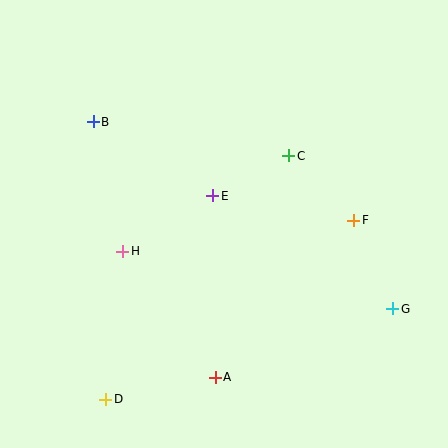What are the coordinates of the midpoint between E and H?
The midpoint between E and H is at (168, 224).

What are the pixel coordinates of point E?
Point E is at (213, 196).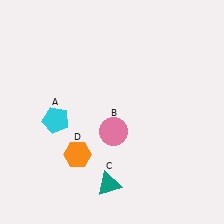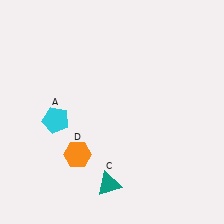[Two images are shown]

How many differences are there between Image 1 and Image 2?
There is 1 difference between the two images.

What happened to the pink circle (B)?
The pink circle (B) was removed in Image 2. It was in the bottom-right area of Image 1.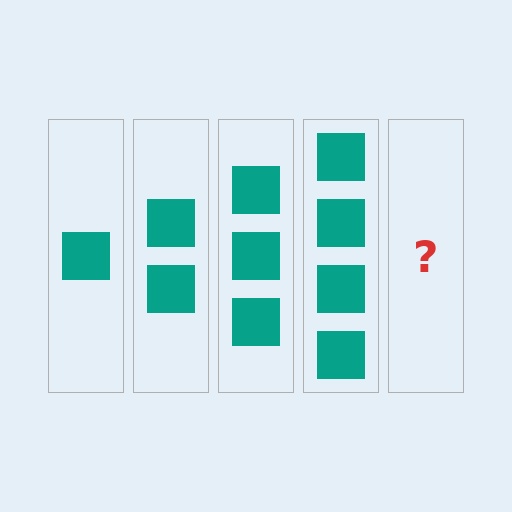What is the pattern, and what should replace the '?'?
The pattern is that each step adds one more square. The '?' should be 5 squares.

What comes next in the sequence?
The next element should be 5 squares.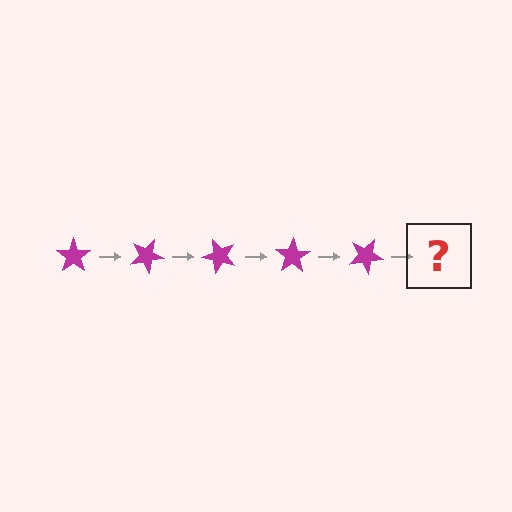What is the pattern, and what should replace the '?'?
The pattern is that the star rotates 25 degrees each step. The '?' should be a magenta star rotated 125 degrees.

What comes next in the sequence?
The next element should be a magenta star rotated 125 degrees.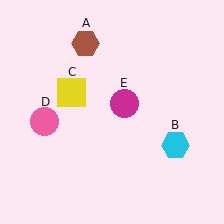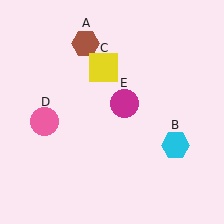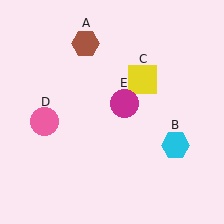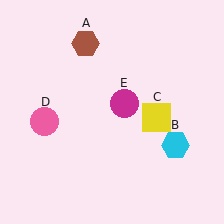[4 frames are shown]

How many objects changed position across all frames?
1 object changed position: yellow square (object C).